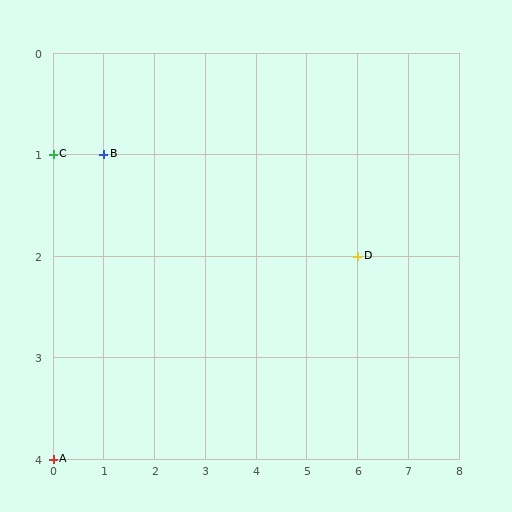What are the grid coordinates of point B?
Point B is at grid coordinates (1, 1).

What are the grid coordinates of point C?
Point C is at grid coordinates (0, 1).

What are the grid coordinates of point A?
Point A is at grid coordinates (0, 4).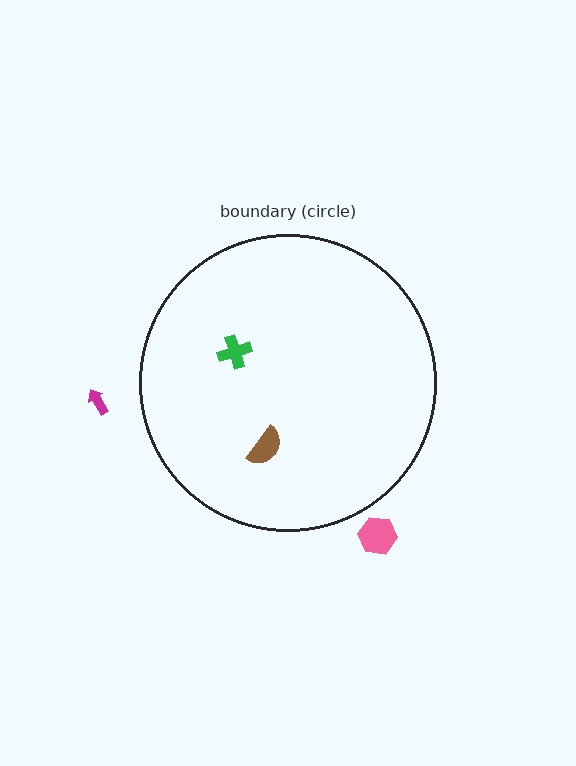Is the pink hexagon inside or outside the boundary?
Outside.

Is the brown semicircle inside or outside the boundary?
Inside.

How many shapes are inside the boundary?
2 inside, 2 outside.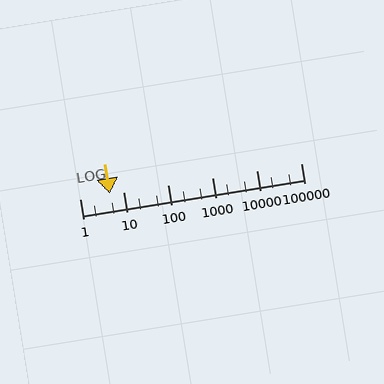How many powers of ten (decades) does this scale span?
The scale spans 5 decades, from 1 to 100000.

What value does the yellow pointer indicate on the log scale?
The pointer indicates approximately 4.9.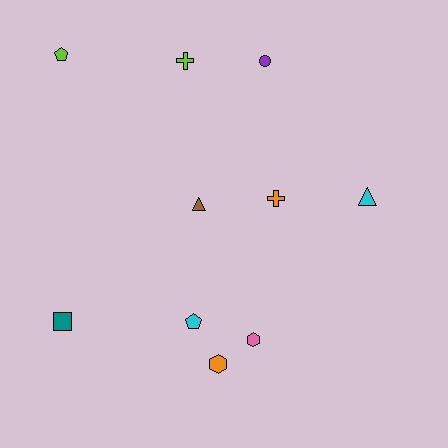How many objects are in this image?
There are 10 objects.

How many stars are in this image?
There are no stars.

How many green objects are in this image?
There are no green objects.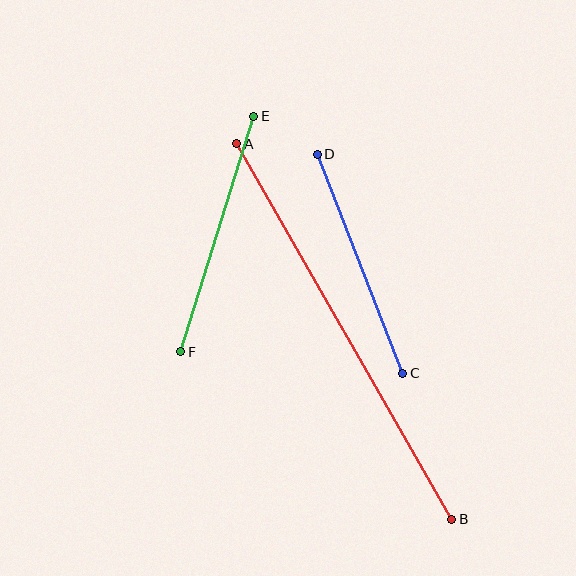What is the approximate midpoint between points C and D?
The midpoint is at approximately (360, 264) pixels.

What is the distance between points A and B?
The distance is approximately 433 pixels.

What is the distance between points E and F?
The distance is approximately 247 pixels.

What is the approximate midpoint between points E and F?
The midpoint is at approximately (217, 234) pixels.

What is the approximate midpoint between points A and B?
The midpoint is at approximately (344, 331) pixels.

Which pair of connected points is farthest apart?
Points A and B are farthest apart.